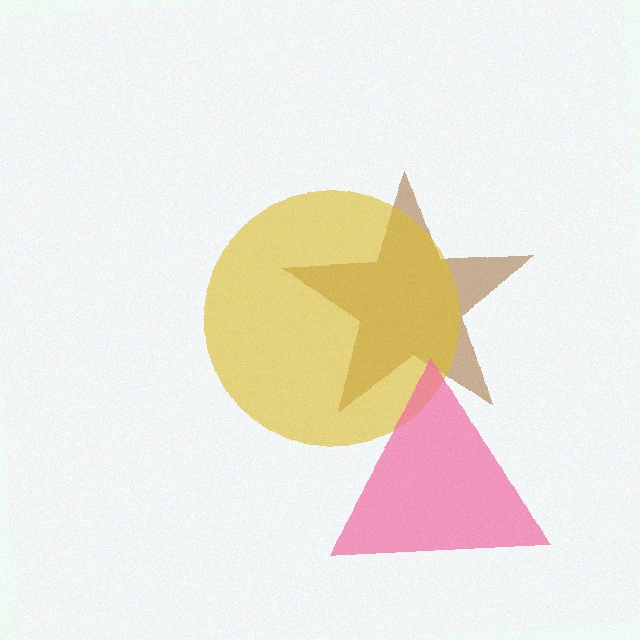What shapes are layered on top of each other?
The layered shapes are: a brown star, a yellow circle, a pink triangle.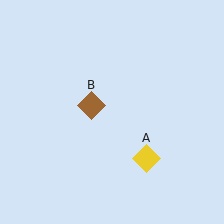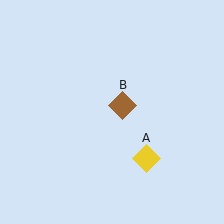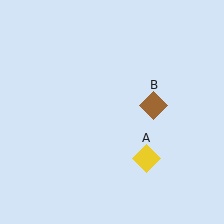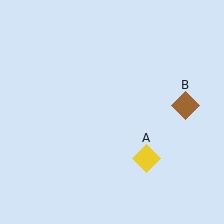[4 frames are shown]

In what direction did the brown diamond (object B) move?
The brown diamond (object B) moved right.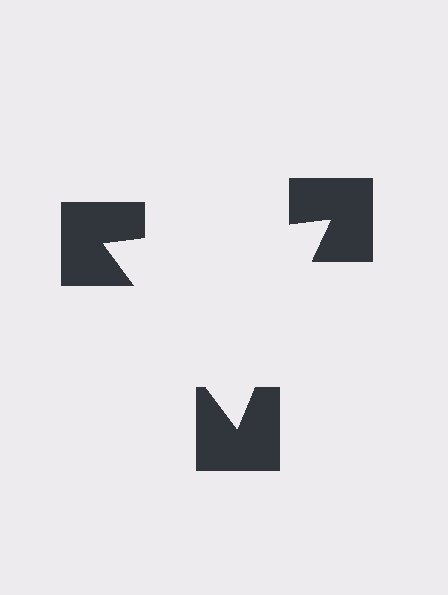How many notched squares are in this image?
There are 3 — one at each vertex of the illusory triangle.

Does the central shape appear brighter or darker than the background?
It typically appears slightly brighter than the background, even though no actual brightness change is drawn.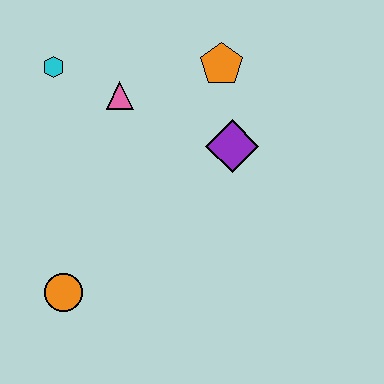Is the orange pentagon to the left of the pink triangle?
No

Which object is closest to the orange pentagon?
The purple diamond is closest to the orange pentagon.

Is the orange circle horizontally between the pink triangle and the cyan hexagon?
Yes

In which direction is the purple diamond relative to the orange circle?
The purple diamond is to the right of the orange circle.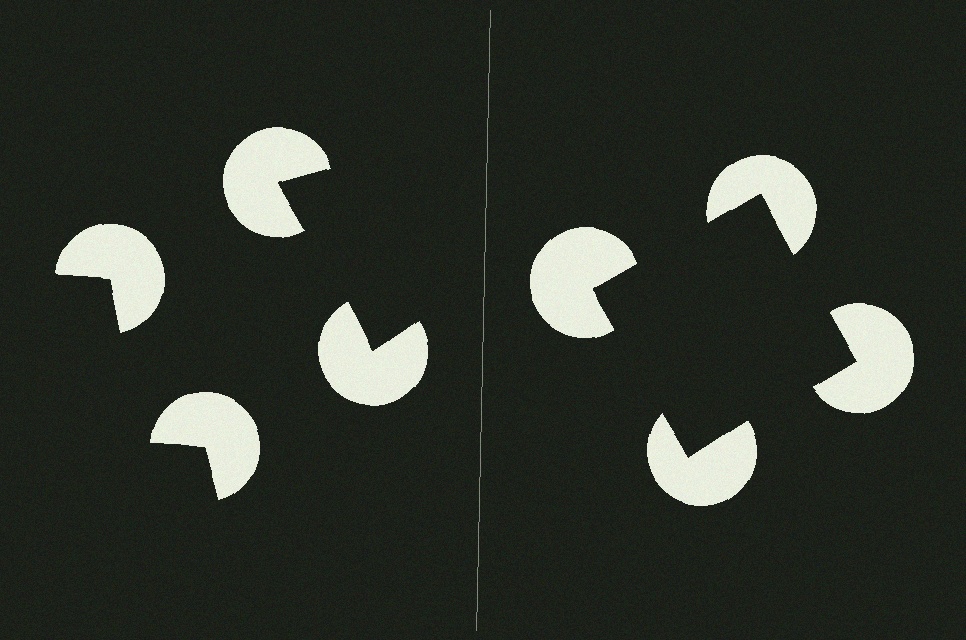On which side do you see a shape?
An illusory square appears on the right side. On the left side the wedge cuts are rotated, so no coherent shape forms.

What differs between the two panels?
The pac-man discs are positioned identically on both sides; only the wedge orientations differ. On the right they align to a square; on the left they are misaligned.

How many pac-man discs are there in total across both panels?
8 — 4 on each side.